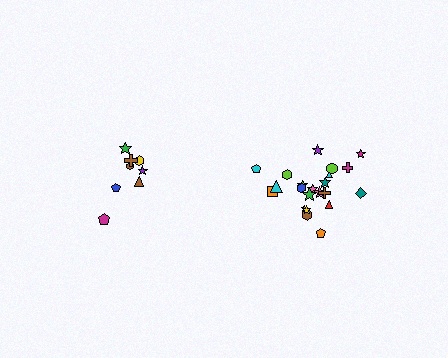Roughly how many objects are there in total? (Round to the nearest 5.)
Roughly 30 objects in total.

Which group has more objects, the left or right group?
The right group.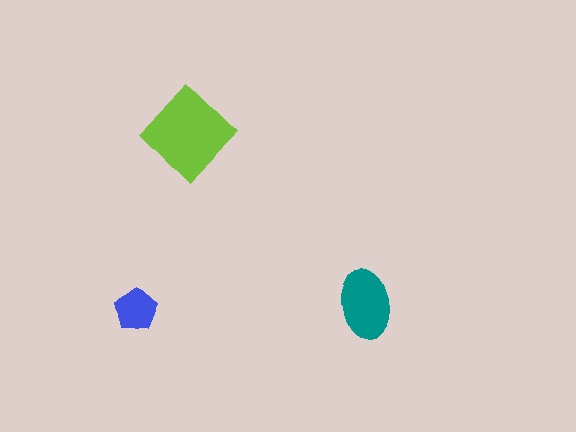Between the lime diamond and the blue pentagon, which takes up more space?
The lime diamond.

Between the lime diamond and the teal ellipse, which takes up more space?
The lime diamond.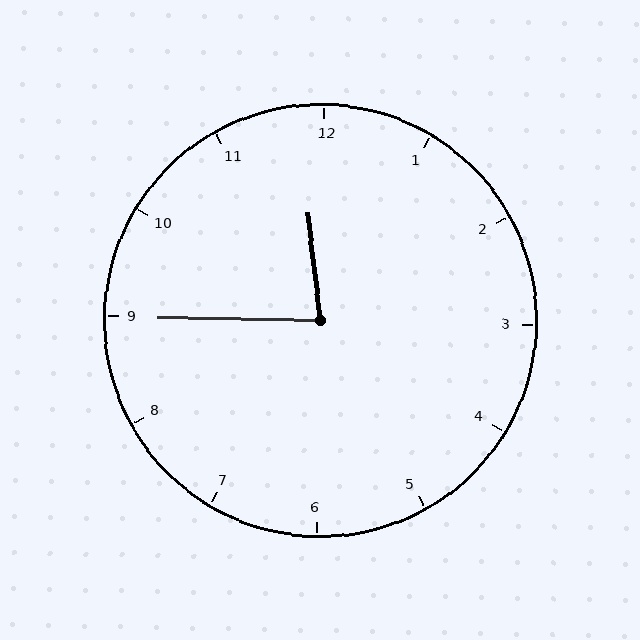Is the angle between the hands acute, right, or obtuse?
It is acute.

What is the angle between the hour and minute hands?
Approximately 82 degrees.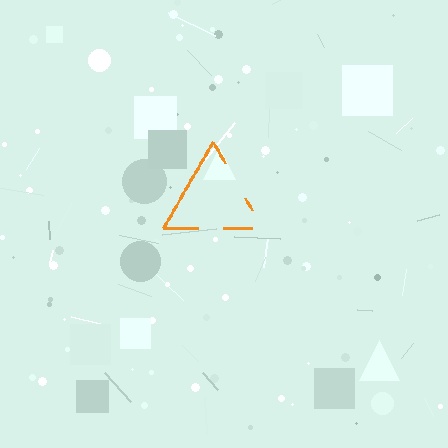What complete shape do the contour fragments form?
The contour fragments form a triangle.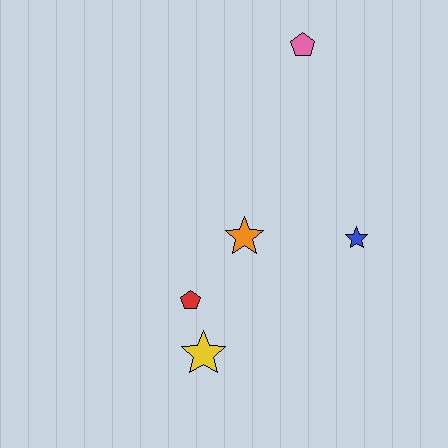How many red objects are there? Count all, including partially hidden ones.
There is 1 red object.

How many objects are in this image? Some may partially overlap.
There are 5 objects.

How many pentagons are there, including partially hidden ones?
There are 2 pentagons.